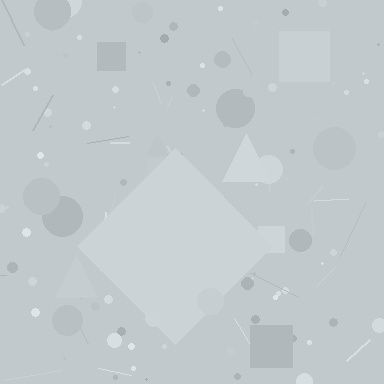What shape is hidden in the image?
A diamond is hidden in the image.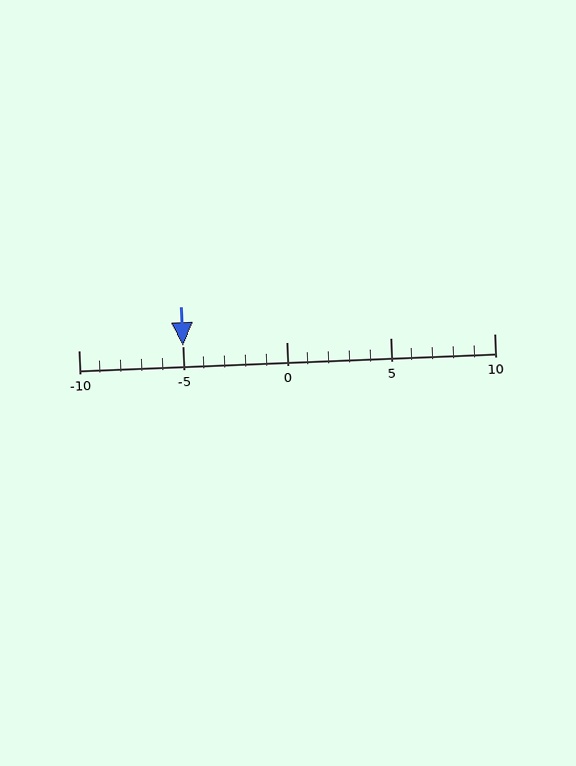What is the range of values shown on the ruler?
The ruler shows values from -10 to 10.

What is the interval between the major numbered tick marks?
The major tick marks are spaced 5 units apart.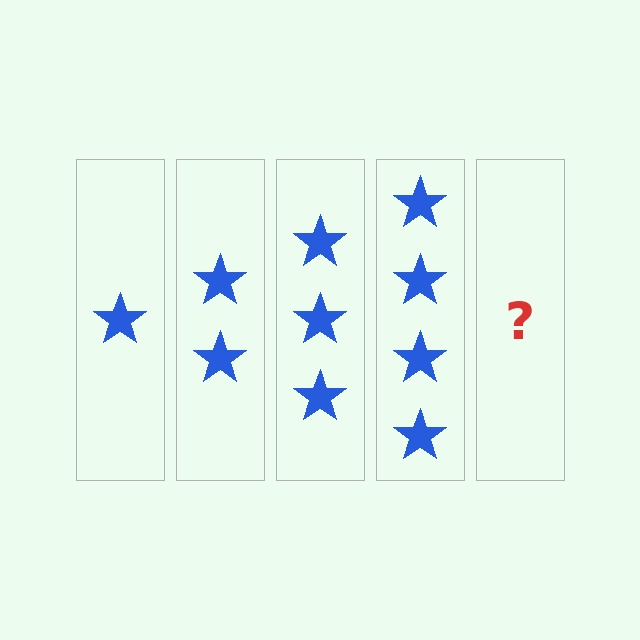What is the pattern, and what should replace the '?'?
The pattern is that each step adds one more star. The '?' should be 5 stars.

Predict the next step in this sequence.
The next step is 5 stars.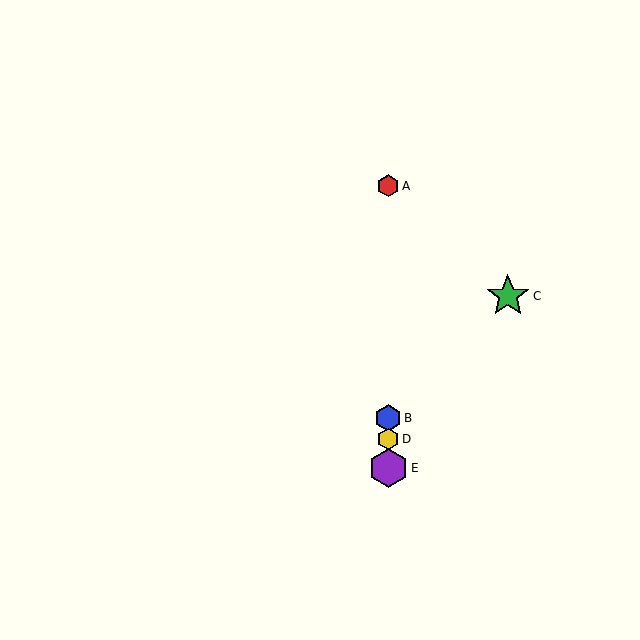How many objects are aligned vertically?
4 objects (A, B, D, E) are aligned vertically.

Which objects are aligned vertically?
Objects A, B, D, E are aligned vertically.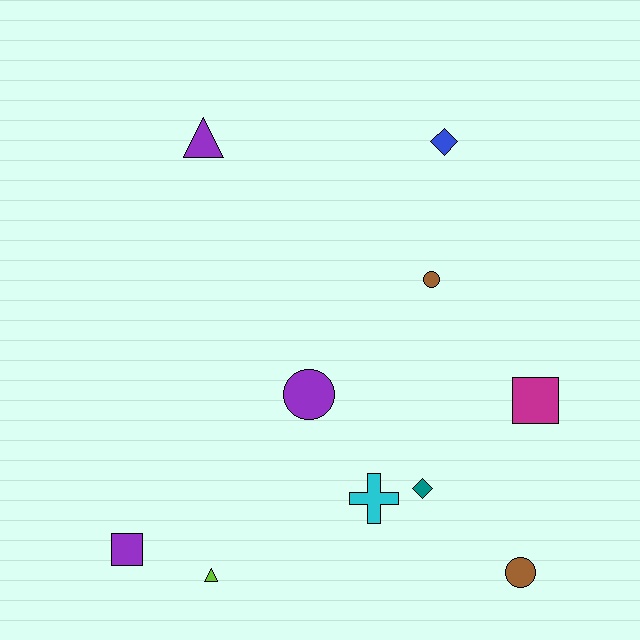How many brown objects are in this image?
There are 2 brown objects.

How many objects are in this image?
There are 10 objects.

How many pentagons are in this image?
There are no pentagons.